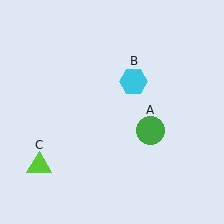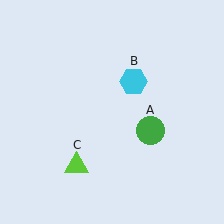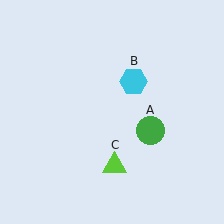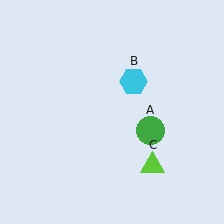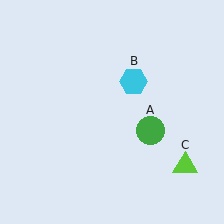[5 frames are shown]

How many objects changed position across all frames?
1 object changed position: lime triangle (object C).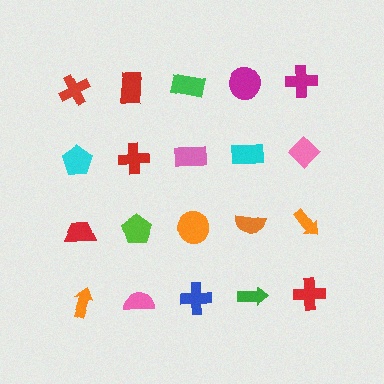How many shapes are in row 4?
5 shapes.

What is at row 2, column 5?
A pink diamond.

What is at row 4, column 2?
A pink semicircle.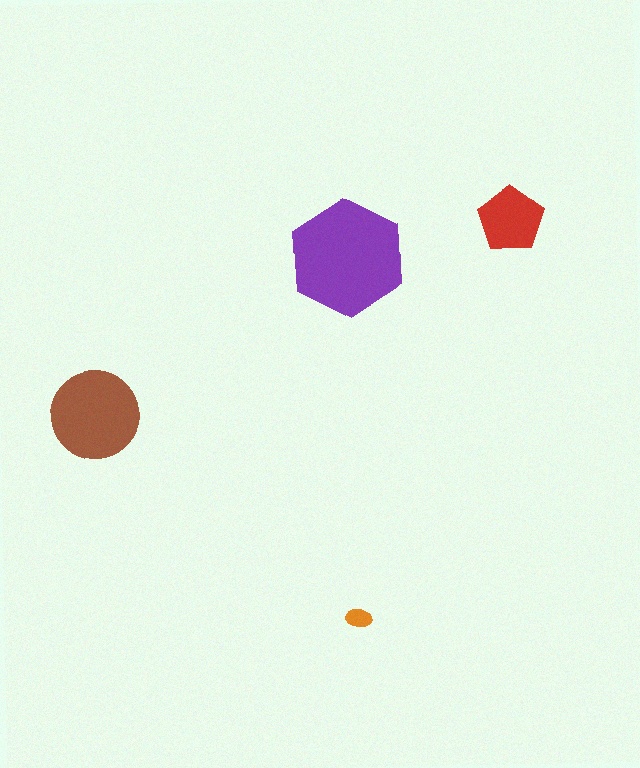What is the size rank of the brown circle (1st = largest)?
2nd.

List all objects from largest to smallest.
The purple hexagon, the brown circle, the red pentagon, the orange ellipse.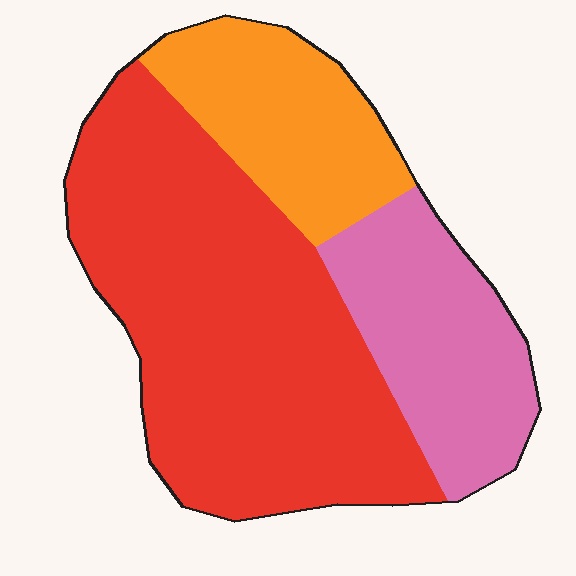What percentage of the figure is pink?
Pink covers around 25% of the figure.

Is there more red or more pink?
Red.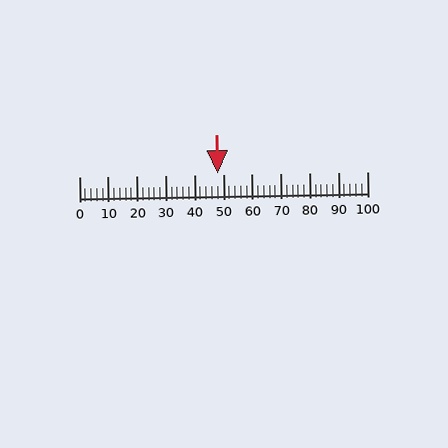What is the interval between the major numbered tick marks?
The major tick marks are spaced 10 units apart.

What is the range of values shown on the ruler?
The ruler shows values from 0 to 100.